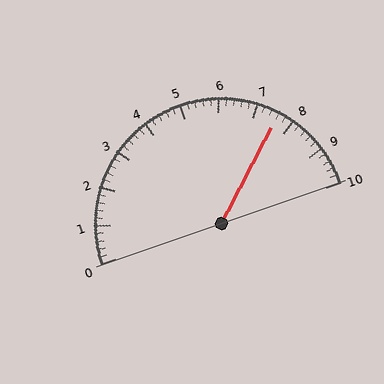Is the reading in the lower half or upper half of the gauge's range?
The reading is in the upper half of the range (0 to 10).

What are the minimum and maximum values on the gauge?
The gauge ranges from 0 to 10.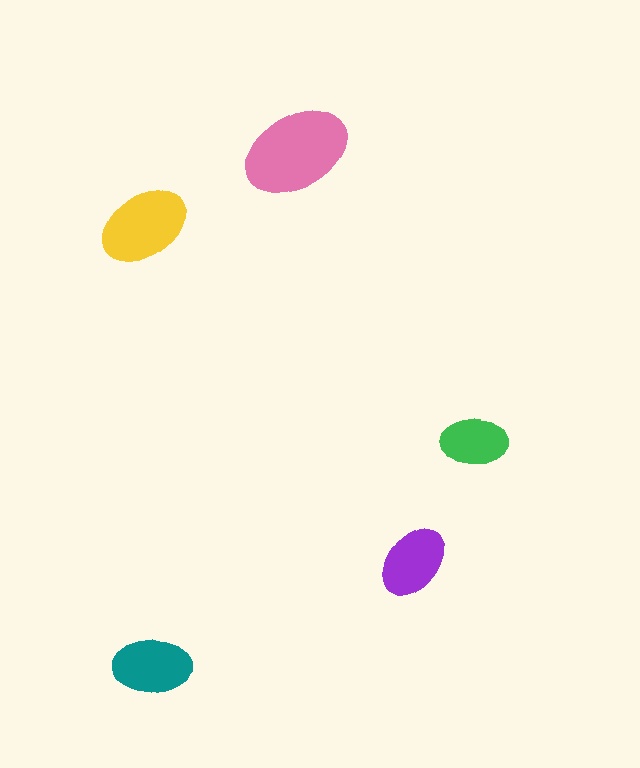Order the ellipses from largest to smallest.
the pink one, the yellow one, the teal one, the purple one, the green one.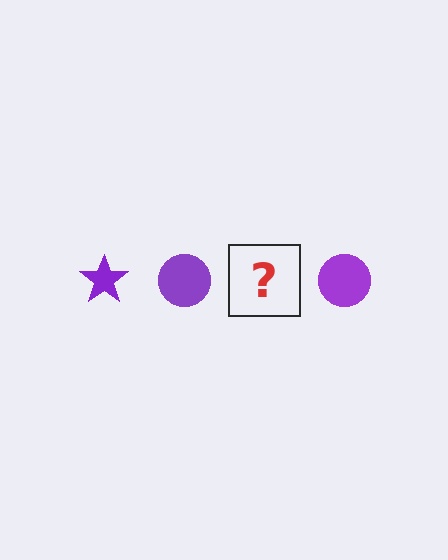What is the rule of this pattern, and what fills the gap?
The rule is that the pattern cycles through star, circle shapes in purple. The gap should be filled with a purple star.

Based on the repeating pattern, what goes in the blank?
The blank should be a purple star.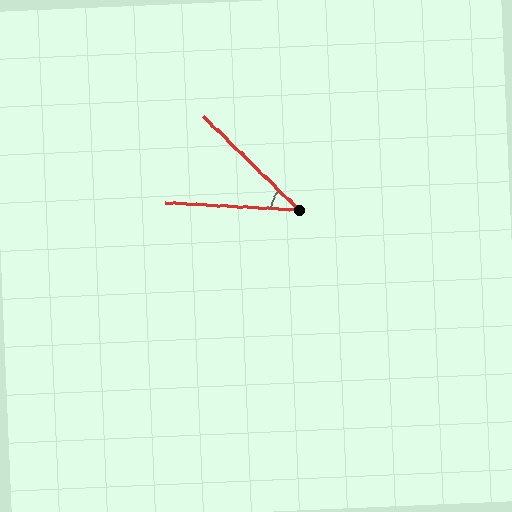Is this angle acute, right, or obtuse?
It is acute.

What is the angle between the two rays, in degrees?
Approximately 41 degrees.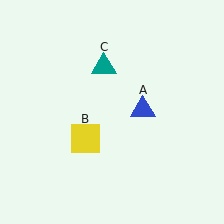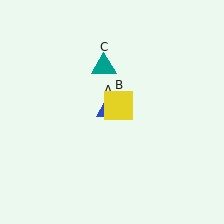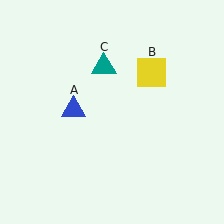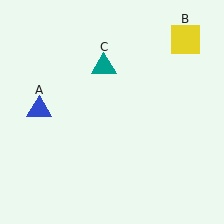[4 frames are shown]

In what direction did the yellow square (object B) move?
The yellow square (object B) moved up and to the right.